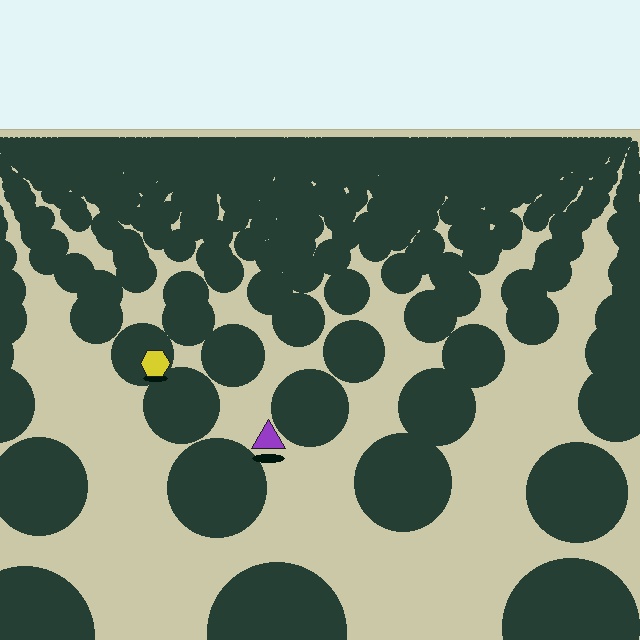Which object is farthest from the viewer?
The yellow hexagon is farthest from the viewer. It appears smaller and the ground texture around it is denser.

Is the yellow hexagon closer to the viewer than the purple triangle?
No. The purple triangle is closer — you can tell from the texture gradient: the ground texture is coarser near it.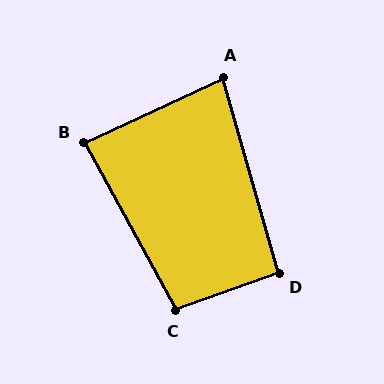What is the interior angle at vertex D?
Approximately 94 degrees (approximately right).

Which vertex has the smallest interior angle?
A, at approximately 81 degrees.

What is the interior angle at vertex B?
Approximately 86 degrees (approximately right).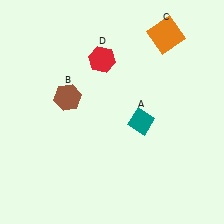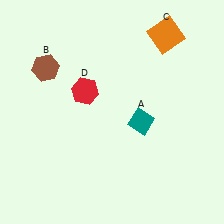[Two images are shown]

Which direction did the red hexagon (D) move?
The red hexagon (D) moved down.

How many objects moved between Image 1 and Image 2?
2 objects moved between the two images.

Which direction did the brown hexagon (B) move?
The brown hexagon (B) moved up.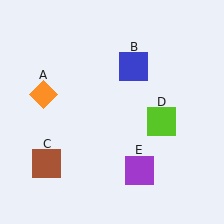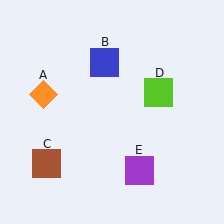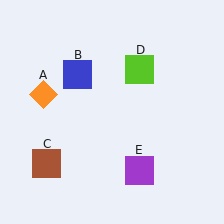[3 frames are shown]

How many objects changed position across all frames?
2 objects changed position: blue square (object B), lime square (object D).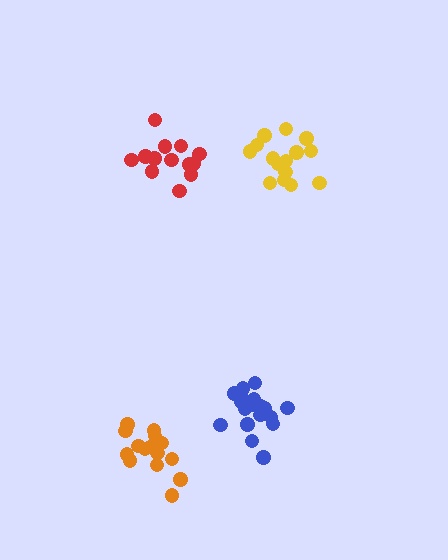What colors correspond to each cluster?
The clusters are colored: blue, yellow, red, orange.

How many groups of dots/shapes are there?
There are 4 groups.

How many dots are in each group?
Group 1: 19 dots, Group 2: 16 dots, Group 3: 13 dots, Group 4: 16 dots (64 total).